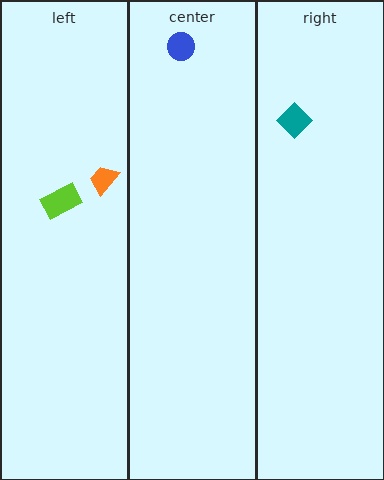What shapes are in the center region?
The blue circle.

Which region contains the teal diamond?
The right region.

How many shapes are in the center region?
1.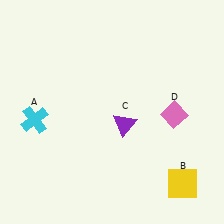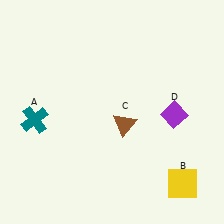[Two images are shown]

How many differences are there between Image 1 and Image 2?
There are 3 differences between the two images.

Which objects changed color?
A changed from cyan to teal. C changed from purple to brown. D changed from pink to purple.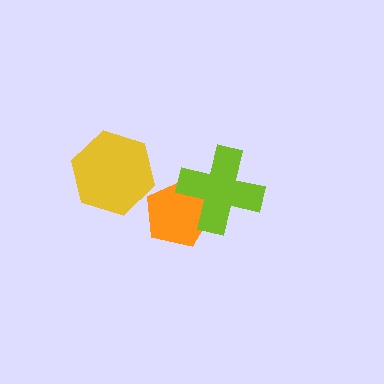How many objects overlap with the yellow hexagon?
0 objects overlap with the yellow hexagon.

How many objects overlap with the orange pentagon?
1 object overlaps with the orange pentagon.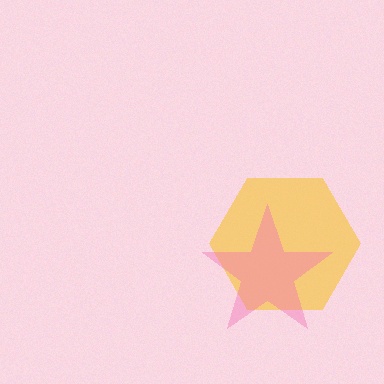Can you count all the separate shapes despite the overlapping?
Yes, there are 2 separate shapes.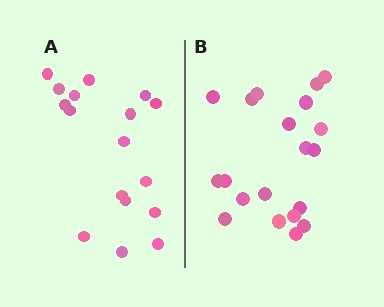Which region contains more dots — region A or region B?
Region B (the right region) has more dots.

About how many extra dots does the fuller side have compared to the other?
Region B has just a few more — roughly 2 or 3 more dots than region A.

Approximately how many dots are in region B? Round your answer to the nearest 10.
About 20 dots.